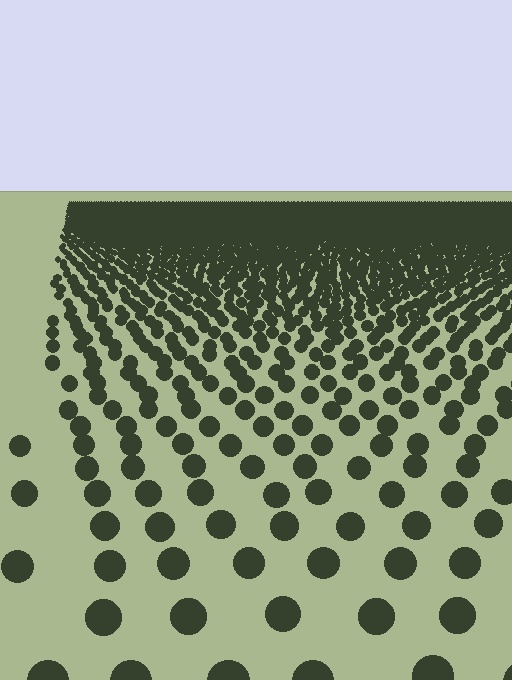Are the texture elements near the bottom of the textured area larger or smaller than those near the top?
Larger. Near the bottom, elements are closer to the viewer and appear at a bigger on-screen size.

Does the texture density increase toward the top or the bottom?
Density increases toward the top.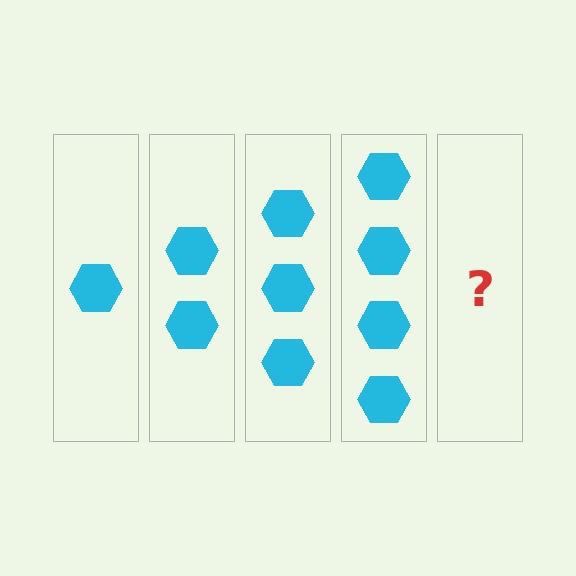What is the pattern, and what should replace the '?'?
The pattern is that each step adds one more hexagon. The '?' should be 5 hexagons.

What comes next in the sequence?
The next element should be 5 hexagons.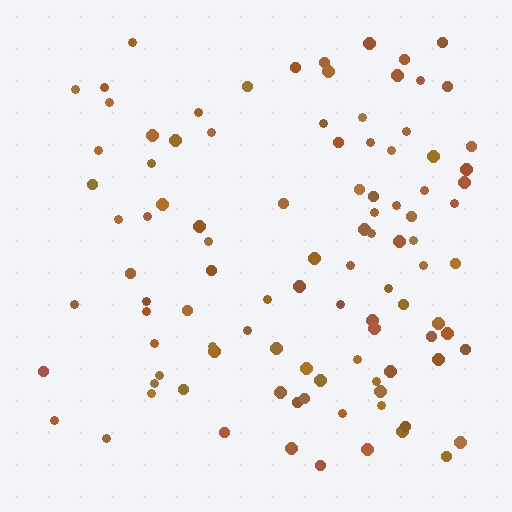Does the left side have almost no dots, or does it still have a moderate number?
Still a moderate number, just noticeably fewer than the right.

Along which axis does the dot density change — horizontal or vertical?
Horizontal.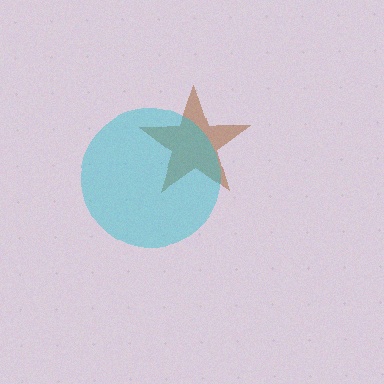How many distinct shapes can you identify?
There are 2 distinct shapes: a brown star, a cyan circle.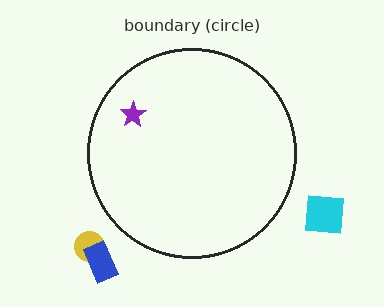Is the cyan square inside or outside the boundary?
Outside.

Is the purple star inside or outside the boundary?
Inside.